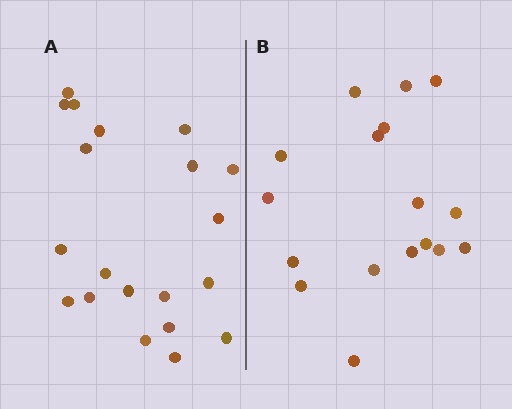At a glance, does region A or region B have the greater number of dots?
Region A (the left region) has more dots.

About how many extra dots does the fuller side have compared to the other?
Region A has just a few more — roughly 2 or 3 more dots than region B.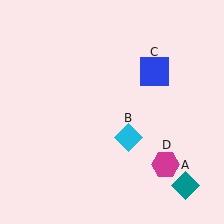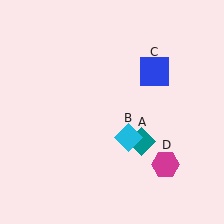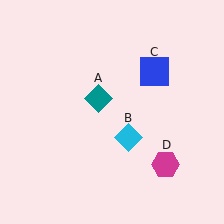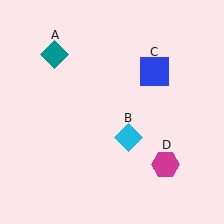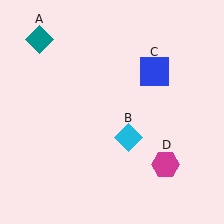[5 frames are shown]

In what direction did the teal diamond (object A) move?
The teal diamond (object A) moved up and to the left.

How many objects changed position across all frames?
1 object changed position: teal diamond (object A).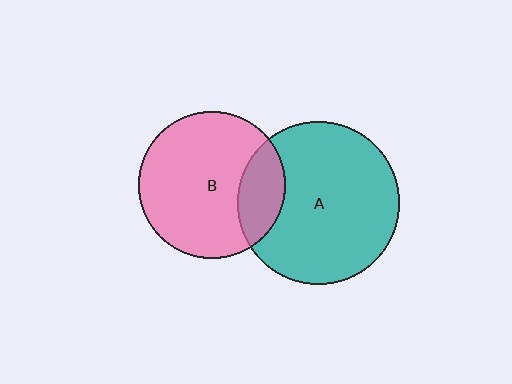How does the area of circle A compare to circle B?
Approximately 1.2 times.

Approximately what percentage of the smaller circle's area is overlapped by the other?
Approximately 20%.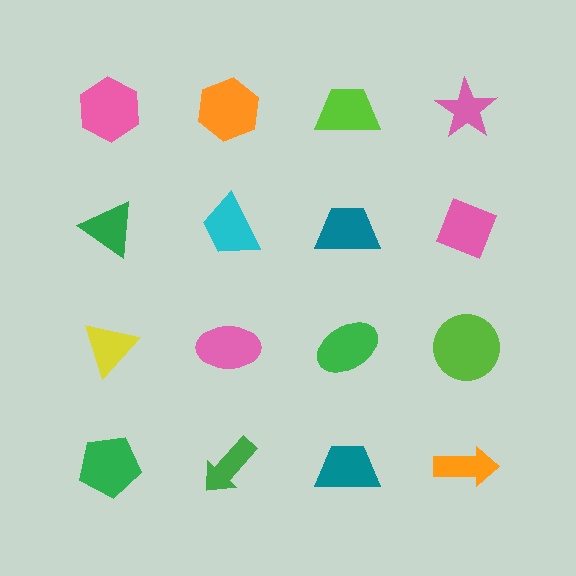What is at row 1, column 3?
A lime trapezoid.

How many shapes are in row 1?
4 shapes.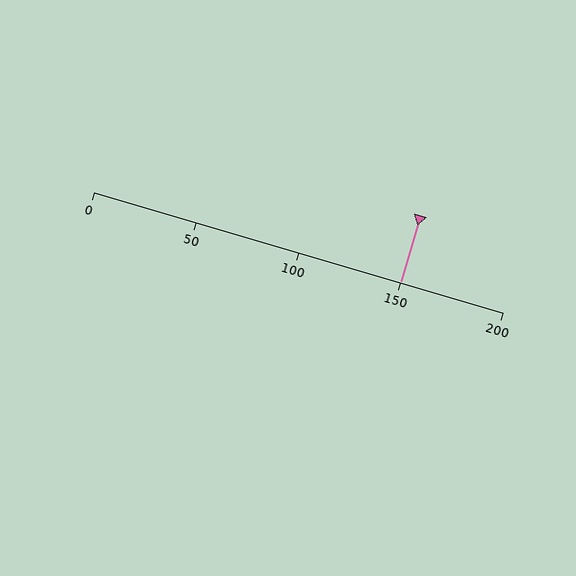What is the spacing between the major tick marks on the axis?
The major ticks are spaced 50 apart.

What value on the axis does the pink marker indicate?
The marker indicates approximately 150.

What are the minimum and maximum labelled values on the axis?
The axis runs from 0 to 200.